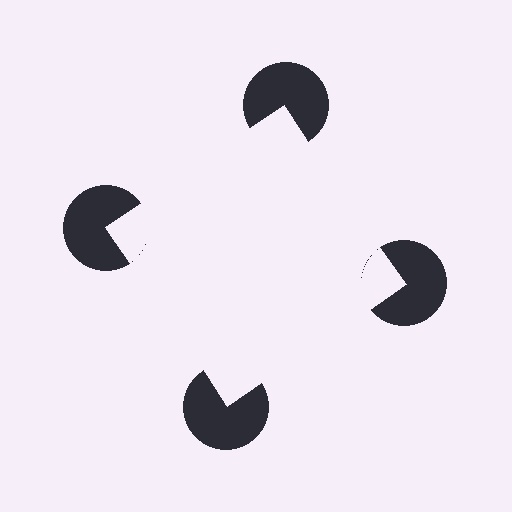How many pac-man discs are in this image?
There are 4 — one at each vertex of the illusory square.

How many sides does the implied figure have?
4 sides.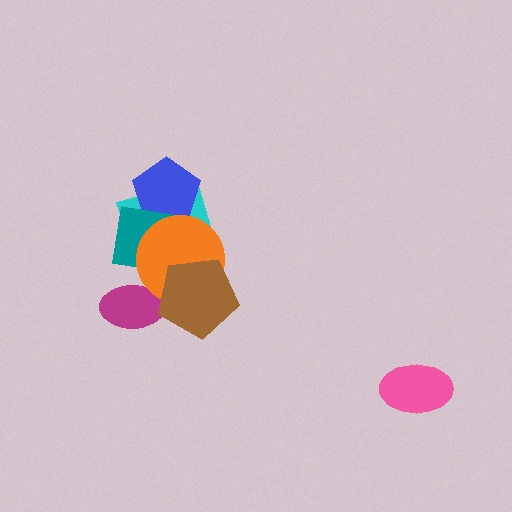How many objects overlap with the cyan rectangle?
3 objects overlap with the cyan rectangle.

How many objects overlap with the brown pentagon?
2 objects overlap with the brown pentagon.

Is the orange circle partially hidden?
Yes, it is partially covered by another shape.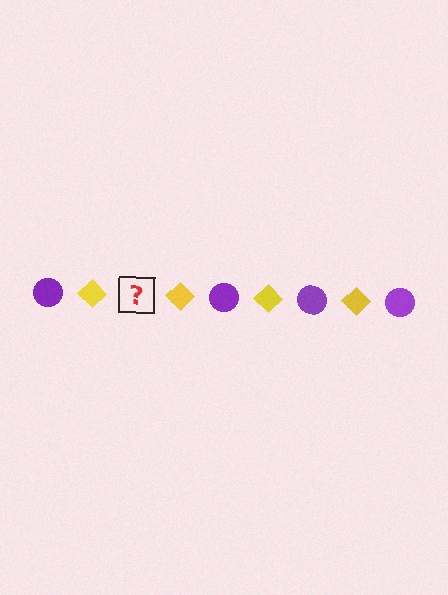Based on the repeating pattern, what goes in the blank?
The blank should be a purple circle.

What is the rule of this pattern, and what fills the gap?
The rule is that the pattern alternates between purple circle and yellow diamond. The gap should be filled with a purple circle.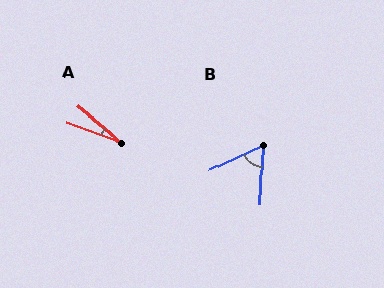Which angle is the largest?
B, at approximately 62 degrees.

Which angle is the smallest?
A, at approximately 19 degrees.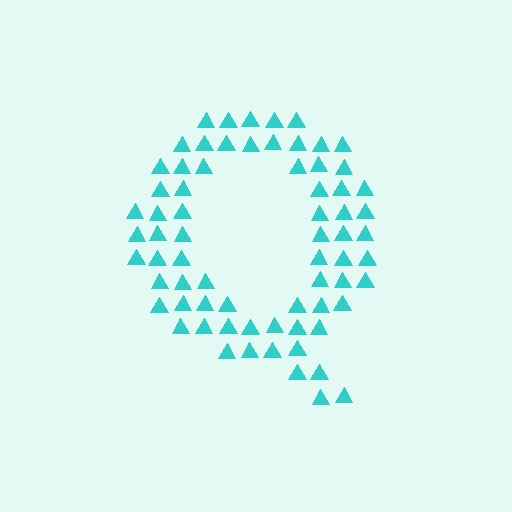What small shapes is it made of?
It is made of small triangles.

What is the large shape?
The large shape is the letter Q.